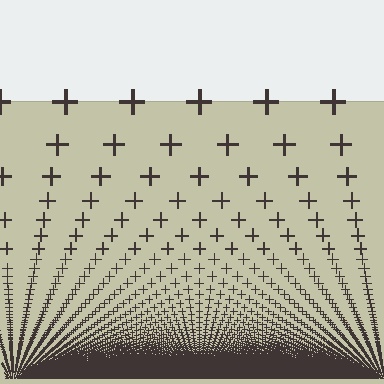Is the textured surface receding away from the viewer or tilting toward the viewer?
The surface appears to tilt toward the viewer. Texture elements get larger and sparser toward the top.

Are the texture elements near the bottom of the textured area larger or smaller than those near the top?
Smaller. The gradient is inverted — elements near the bottom are smaller and denser.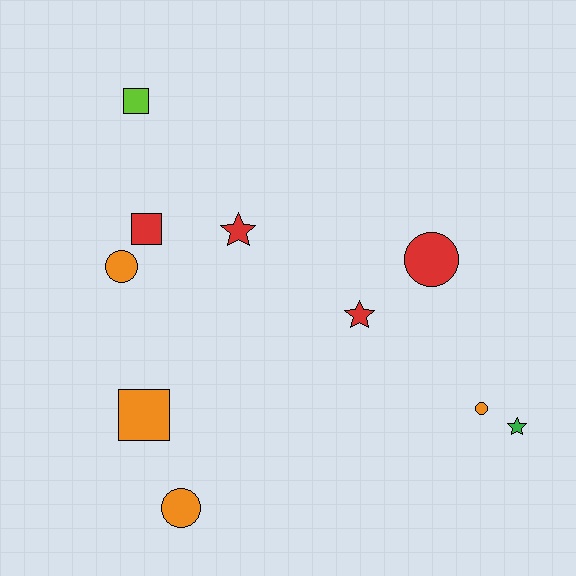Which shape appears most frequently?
Circle, with 4 objects.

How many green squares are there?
There are no green squares.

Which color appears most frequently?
Orange, with 4 objects.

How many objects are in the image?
There are 10 objects.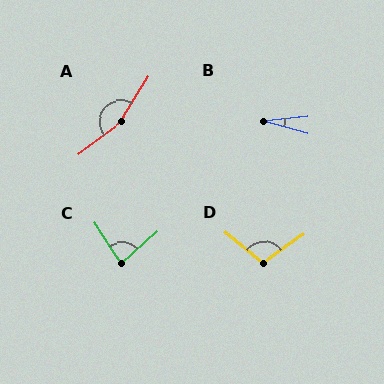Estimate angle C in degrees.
Approximately 81 degrees.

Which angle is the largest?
A, at approximately 160 degrees.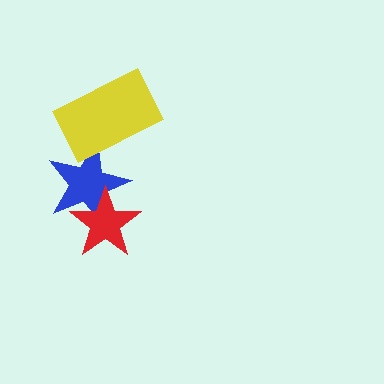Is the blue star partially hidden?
Yes, it is partially covered by another shape.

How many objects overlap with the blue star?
2 objects overlap with the blue star.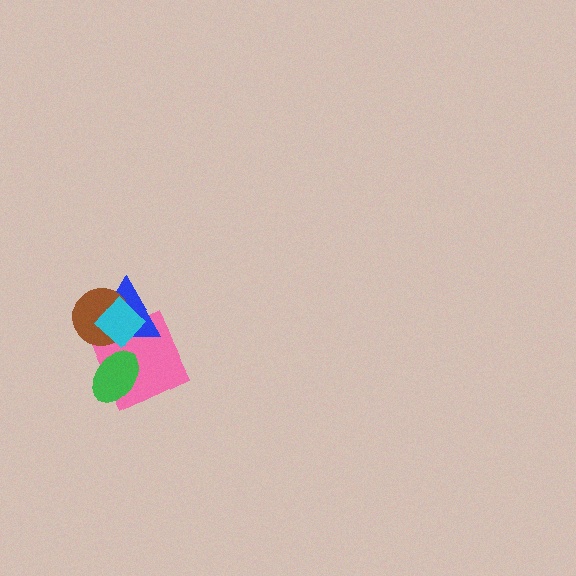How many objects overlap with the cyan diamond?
3 objects overlap with the cyan diamond.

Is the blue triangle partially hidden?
Yes, it is partially covered by another shape.